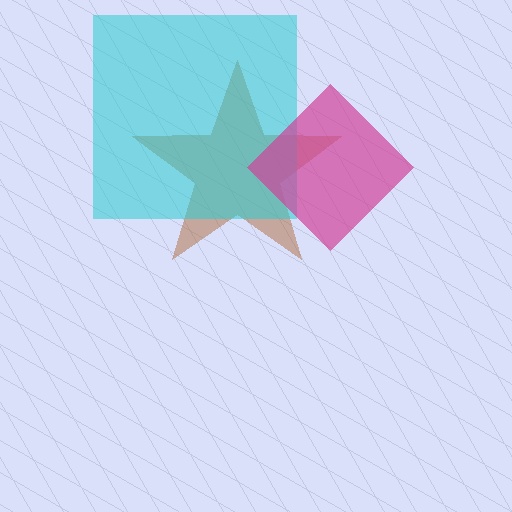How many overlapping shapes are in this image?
There are 3 overlapping shapes in the image.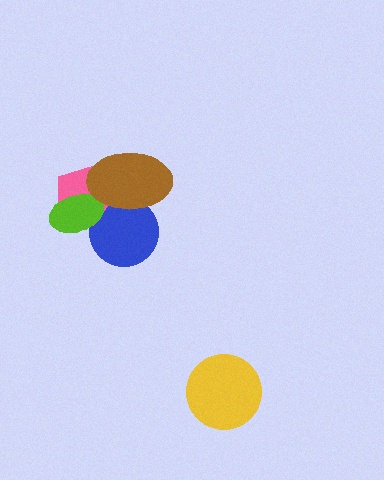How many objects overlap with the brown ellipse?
3 objects overlap with the brown ellipse.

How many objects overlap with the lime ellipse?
3 objects overlap with the lime ellipse.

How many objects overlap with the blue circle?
3 objects overlap with the blue circle.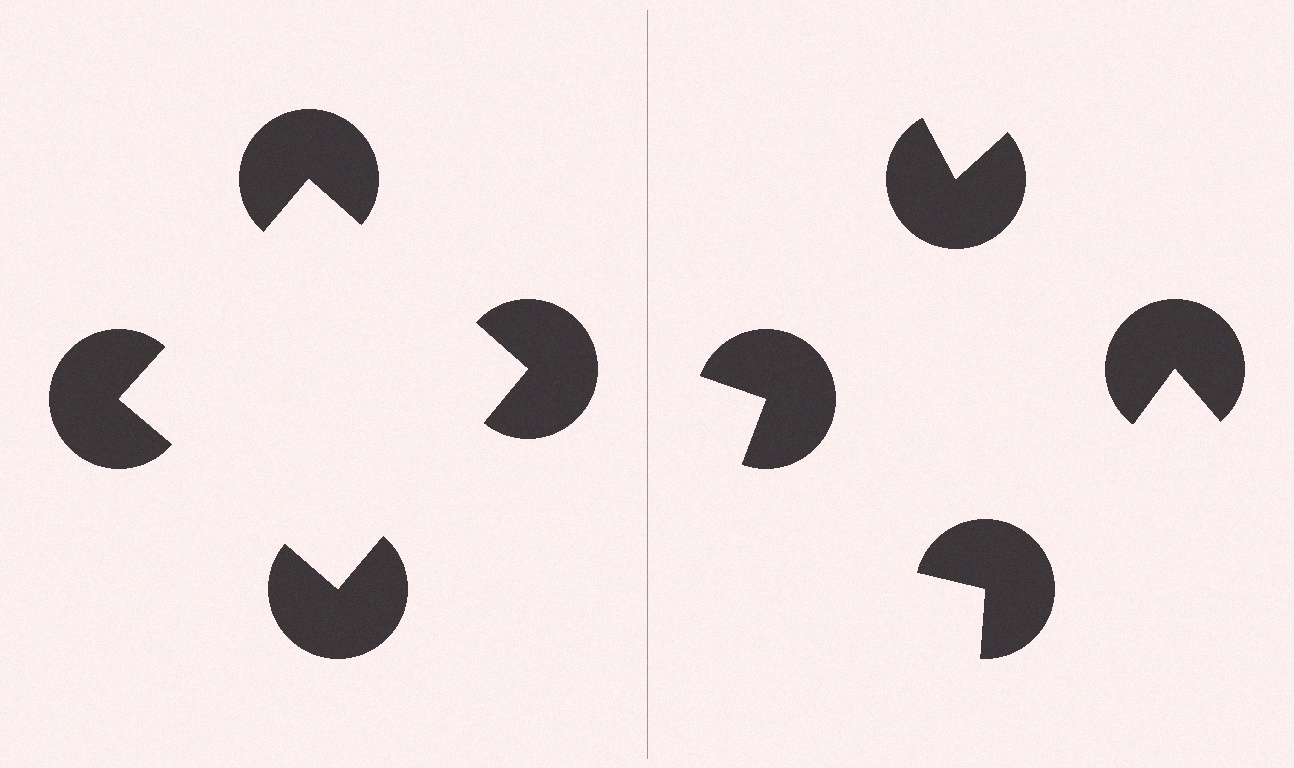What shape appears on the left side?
An illusory square.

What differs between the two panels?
The pac-man discs are positioned identically on both sides; only the wedge orientations differ. On the left they align to a square; on the right they are misaligned.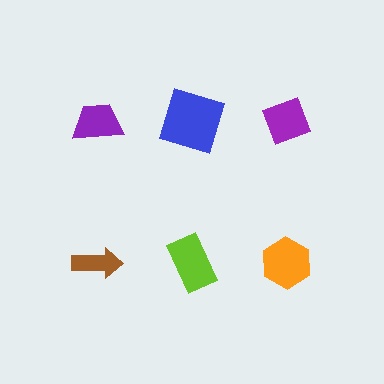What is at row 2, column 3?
An orange hexagon.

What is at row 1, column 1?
A purple trapezoid.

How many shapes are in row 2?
3 shapes.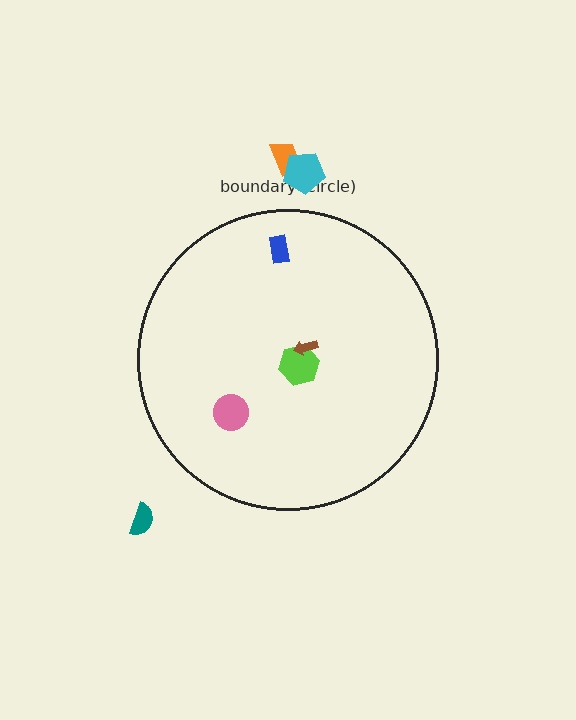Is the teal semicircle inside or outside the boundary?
Outside.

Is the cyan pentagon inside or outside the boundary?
Outside.